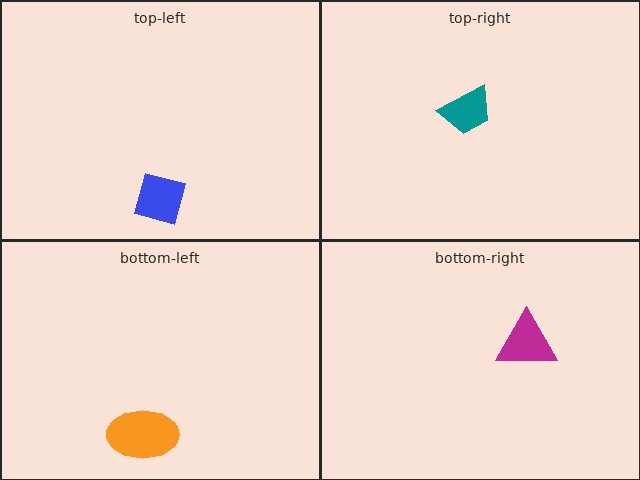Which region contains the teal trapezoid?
The top-right region.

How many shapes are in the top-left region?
1.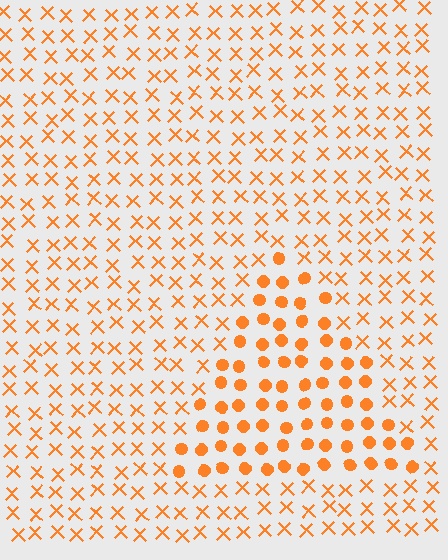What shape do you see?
I see a triangle.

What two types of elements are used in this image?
The image uses circles inside the triangle region and X marks outside it.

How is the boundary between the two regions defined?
The boundary is defined by a change in element shape: circles inside vs. X marks outside. All elements share the same color and spacing.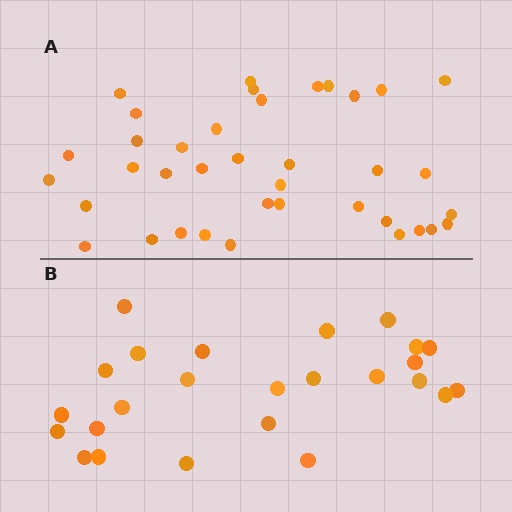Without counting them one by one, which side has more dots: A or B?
Region A (the top region) has more dots.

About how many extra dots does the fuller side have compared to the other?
Region A has approximately 15 more dots than region B.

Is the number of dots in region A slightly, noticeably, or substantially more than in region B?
Region A has substantially more. The ratio is roughly 1.5 to 1.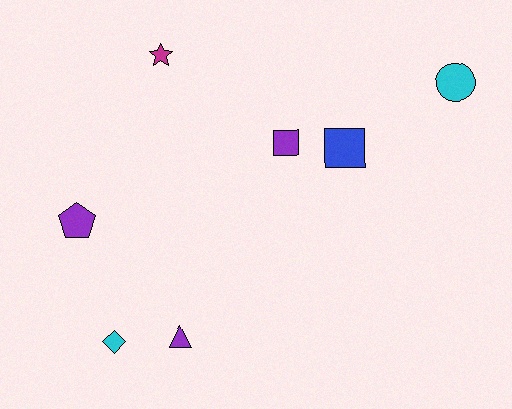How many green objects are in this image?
There are no green objects.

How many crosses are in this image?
There are no crosses.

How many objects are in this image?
There are 7 objects.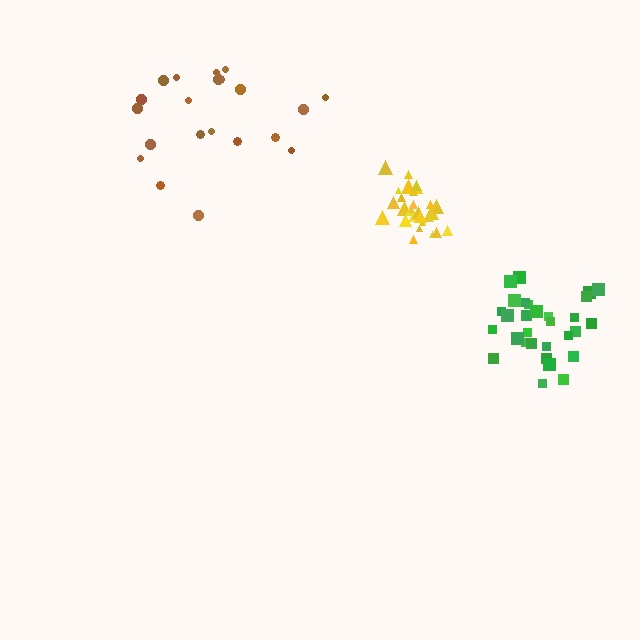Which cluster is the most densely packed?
Yellow.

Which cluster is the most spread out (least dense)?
Brown.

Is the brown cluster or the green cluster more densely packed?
Green.